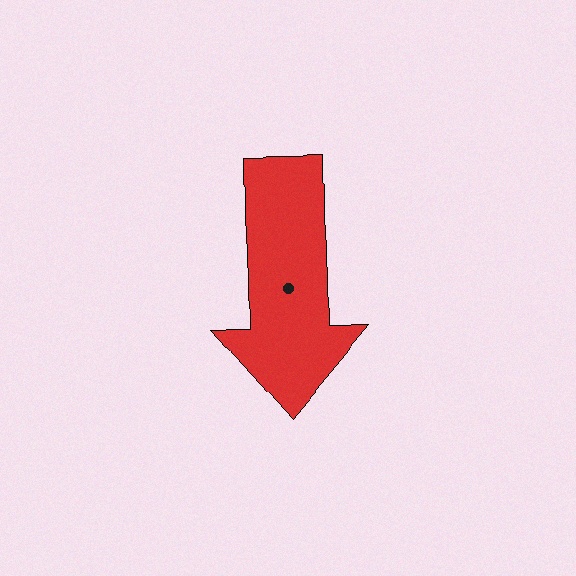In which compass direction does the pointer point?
South.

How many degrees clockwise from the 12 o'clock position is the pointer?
Approximately 179 degrees.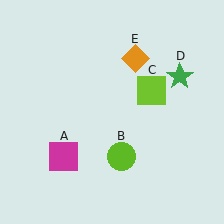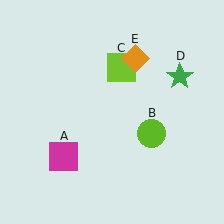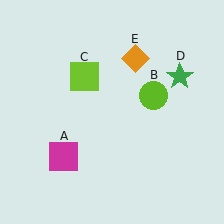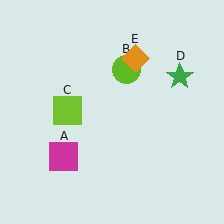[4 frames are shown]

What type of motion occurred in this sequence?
The lime circle (object B), lime square (object C) rotated counterclockwise around the center of the scene.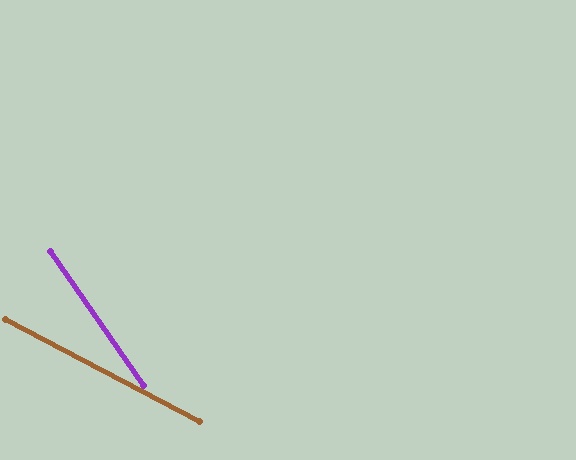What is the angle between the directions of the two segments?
Approximately 28 degrees.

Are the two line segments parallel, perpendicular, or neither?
Neither parallel nor perpendicular — they differ by about 28°.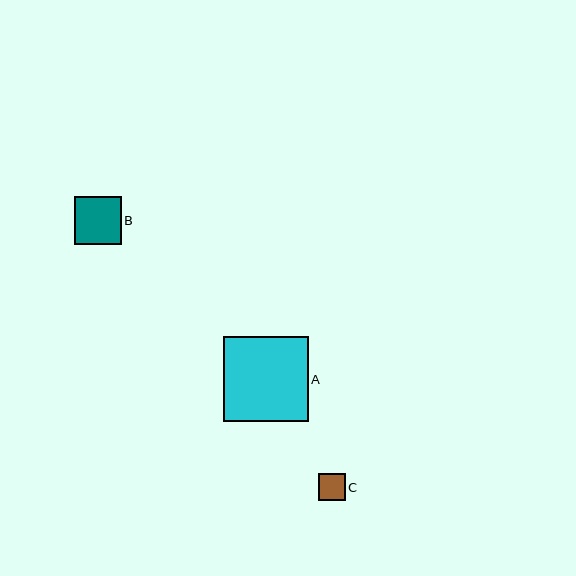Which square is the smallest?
Square C is the smallest with a size of approximately 27 pixels.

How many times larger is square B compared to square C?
Square B is approximately 1.8 times the size of square C.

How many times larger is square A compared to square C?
Square A is approximately 3.2 times the size of square C.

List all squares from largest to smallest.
From largest to smallest: A, B, C.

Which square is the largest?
Square A is the largest with a size of approximately 85 pixels.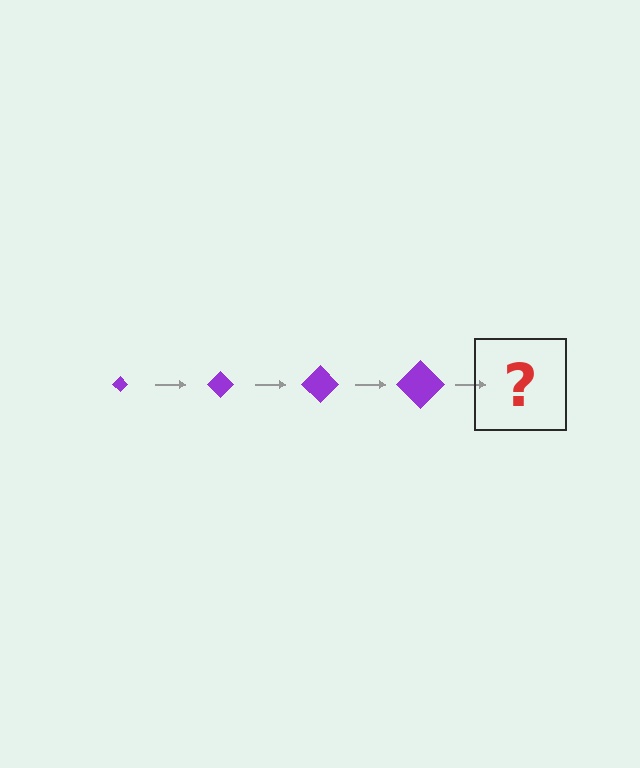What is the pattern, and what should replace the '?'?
The pattern is that the diamond gets progressively larger each step. The '?' should be a purple diamond, larger than the previous one.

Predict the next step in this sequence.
The next step is a purple diamond, larger than the previous one.